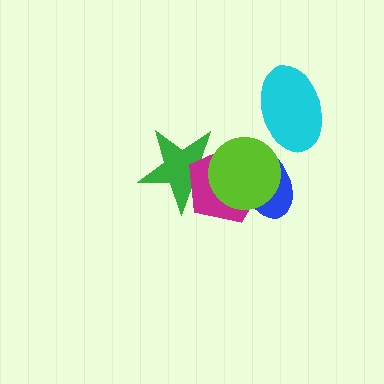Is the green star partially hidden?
Yes, it is partially covered by another shape.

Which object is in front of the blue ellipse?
The lime circle is in front of the blue ellipse.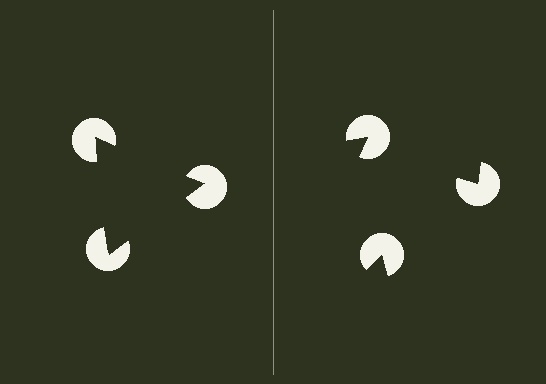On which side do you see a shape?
An illusory triangle appears on the left side. On the right side the wedge cuts are rotated, so no coherent shape forms.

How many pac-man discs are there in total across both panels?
6 — 3 on each side.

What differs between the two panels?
The pac-man discs are positioned identically on both sides; only the wedge orientations differ. On the left they align to a triangle; on the right they are misaligned.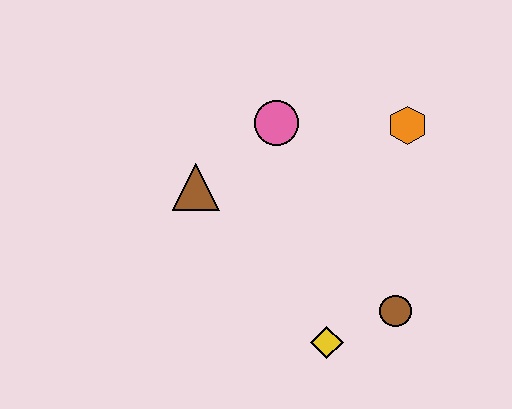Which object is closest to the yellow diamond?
The brown circle is closest to the yellow diamond.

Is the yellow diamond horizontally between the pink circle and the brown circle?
Yes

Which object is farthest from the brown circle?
The brown triangle is farthest from the brown circle.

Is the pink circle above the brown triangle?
Yes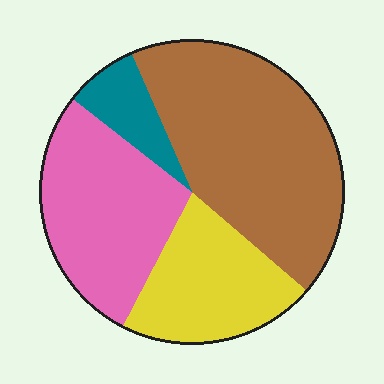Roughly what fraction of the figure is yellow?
Yellow covers about 20% of the figure.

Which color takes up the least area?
Teal, at roughly 10%.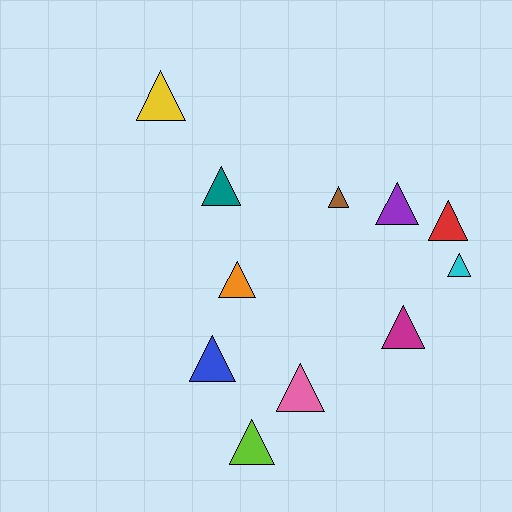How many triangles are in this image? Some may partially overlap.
There are 11 triangles.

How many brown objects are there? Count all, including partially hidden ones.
There is 1 brown object.